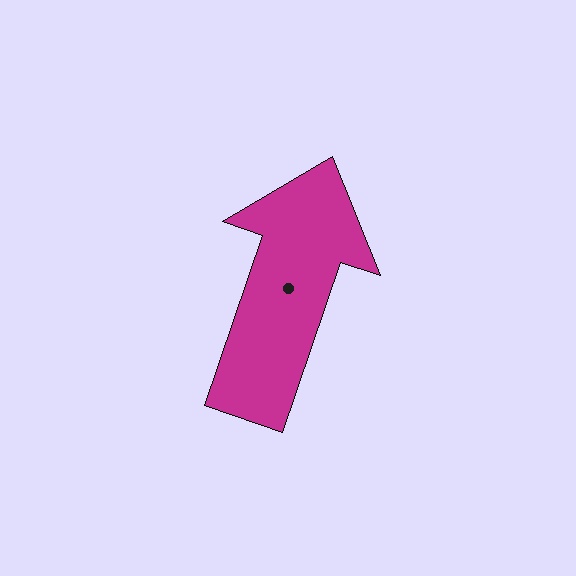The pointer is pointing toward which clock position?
Roughly 1 o'clock.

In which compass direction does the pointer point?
North.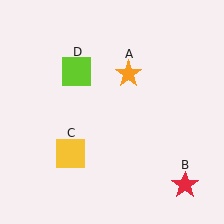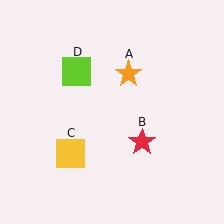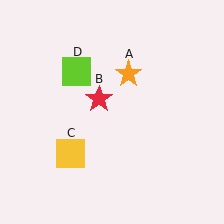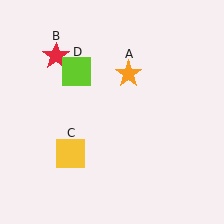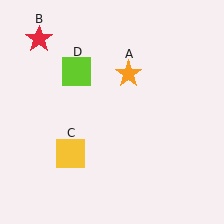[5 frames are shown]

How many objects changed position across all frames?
1 object changed position: red star (object B).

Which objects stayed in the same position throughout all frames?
Orange star (object A) and yellow square (object C) and lime square (object D) remained stationary.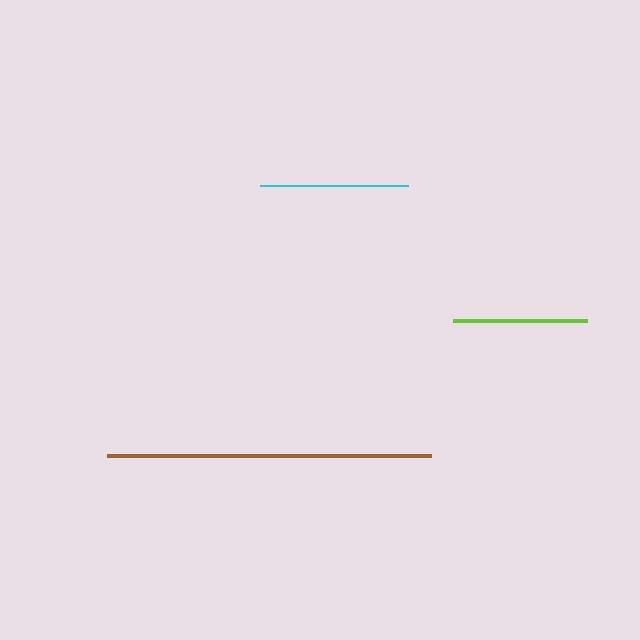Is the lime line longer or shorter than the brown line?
The brown line is longer than the lime line.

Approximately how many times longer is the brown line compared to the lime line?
The brown line is approximately 2.4 times the length of the lime line.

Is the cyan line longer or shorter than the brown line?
The brown line is longer than the cyan line.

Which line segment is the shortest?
The lime line is the shortest at approximately 134 pixels.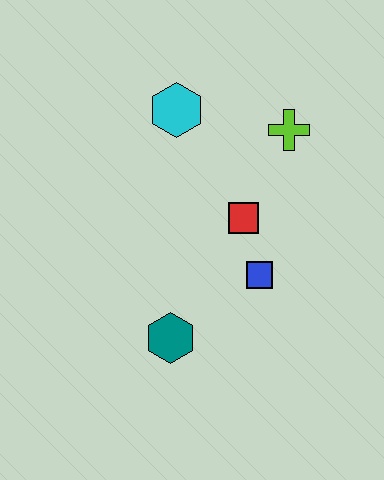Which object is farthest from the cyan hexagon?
The teal hexagon is farthest from the cyan hexagon.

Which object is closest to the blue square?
The red square is closest to the blue square.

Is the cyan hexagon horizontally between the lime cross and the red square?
No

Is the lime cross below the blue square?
No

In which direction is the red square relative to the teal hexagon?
The red square is above the teal hexagon.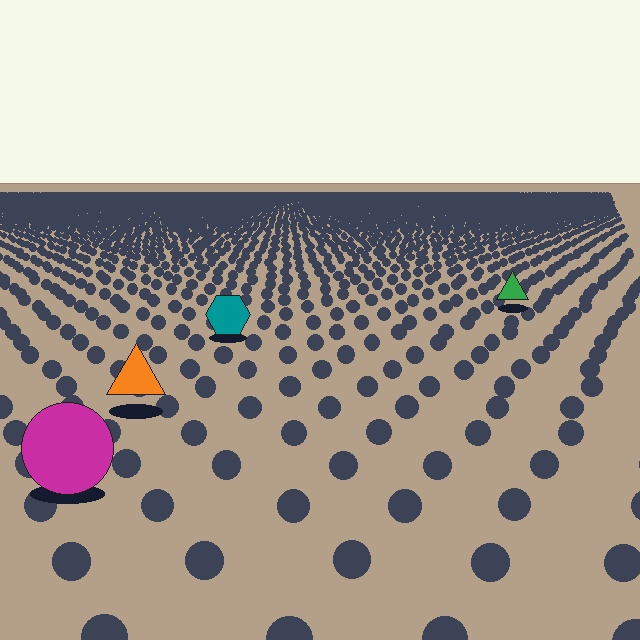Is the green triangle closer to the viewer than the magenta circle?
No. The magenta circle is closer — you can tell from the texture gradient: the ground texture is coarser near it.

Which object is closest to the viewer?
The magenta circle is closest. The texture marks near it are larger and more spread out.